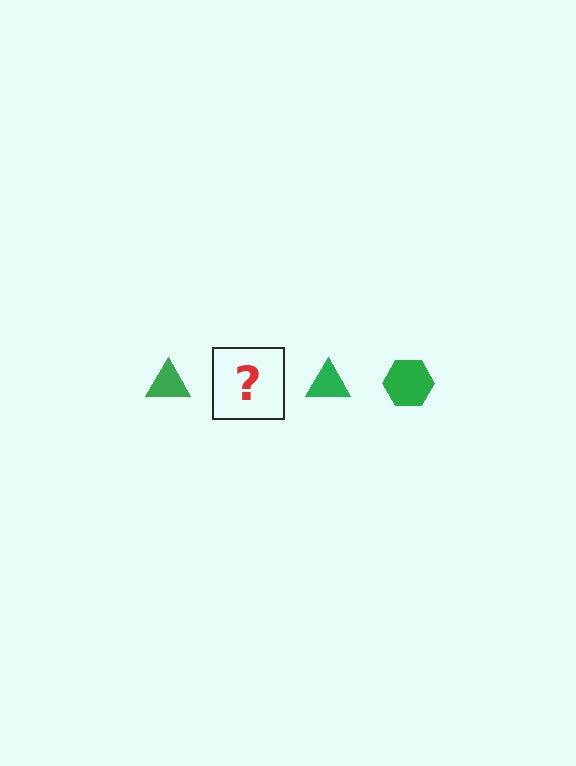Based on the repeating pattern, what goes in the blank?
The blank should be a green hexagon.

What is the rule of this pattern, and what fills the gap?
The rule is that the pattern cycles through triangle, hexagon shapes in green. The gap should be filled with a green hexagon.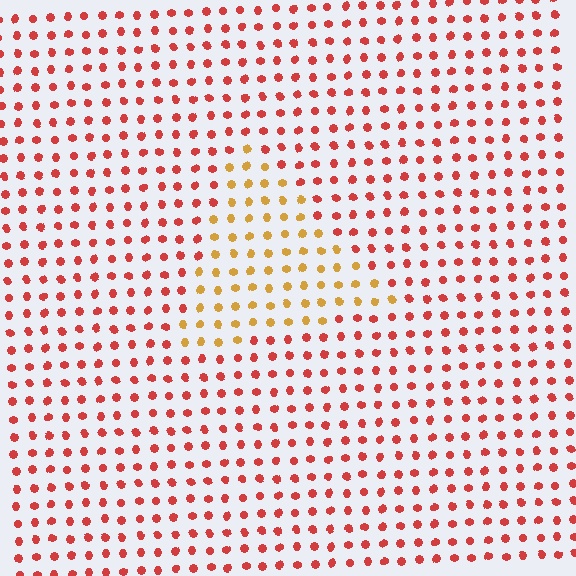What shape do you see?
I see a triangle.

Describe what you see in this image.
The image is filled with small red elements in a uniform arrangement. A triangle-shaped region is visible where the elements are tinted to a slightly different hue, forming a subtle color boundary.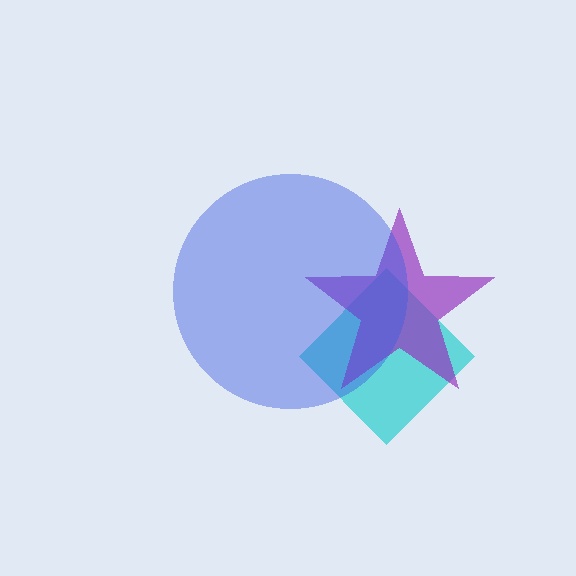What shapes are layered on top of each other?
The layered shapes are: a cyan diamond, a purple star, a blue circle.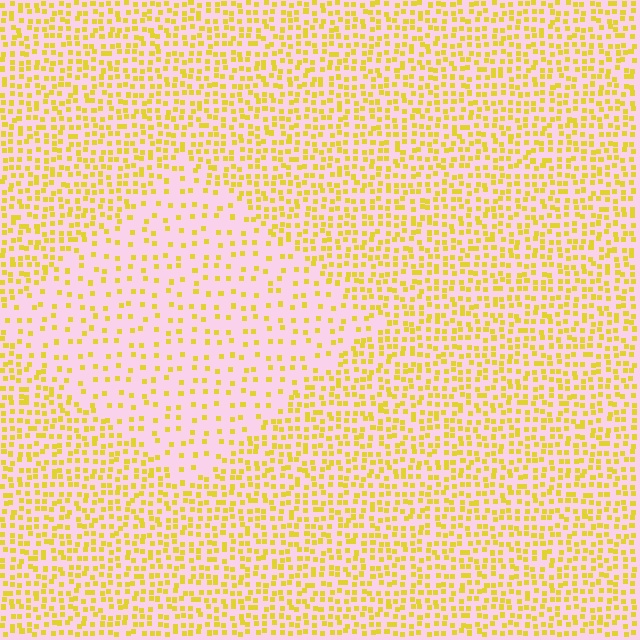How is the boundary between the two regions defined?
The boundary is defined by a change in element density (approximately 2.3x ratio). All elements are the same color, size, and shape.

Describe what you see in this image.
The image contains small yellow elements arranged at two different densities. A diamond-shaped region is visible where the elements are less densely packed than the surrounding area.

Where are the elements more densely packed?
The elements are more densely packed outside the diamond boundary.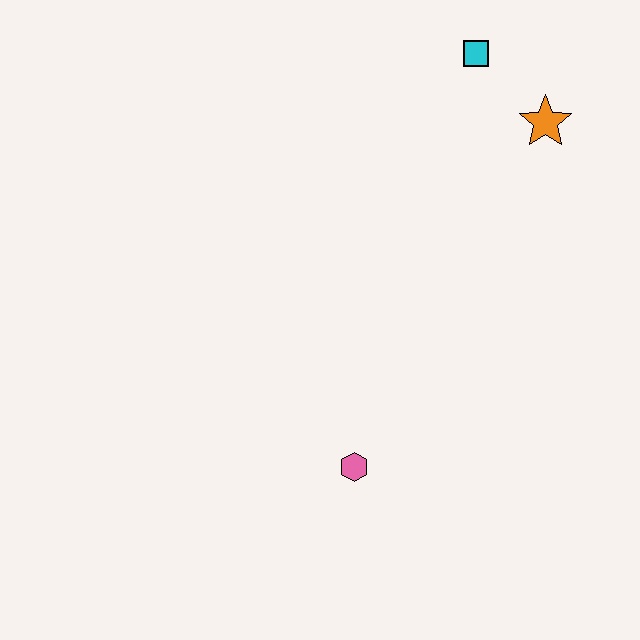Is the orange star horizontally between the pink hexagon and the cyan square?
No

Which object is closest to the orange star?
The cyan square is closest to the orange star.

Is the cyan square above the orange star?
Yes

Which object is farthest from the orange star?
The pink hexagon is farthest from the orange star.